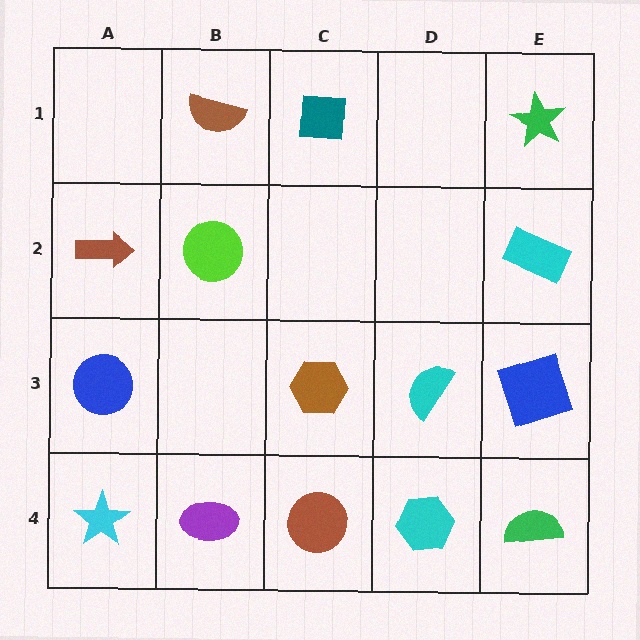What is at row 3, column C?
A brown hexagon.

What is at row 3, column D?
A cyan semicircle.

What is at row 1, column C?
A teal square.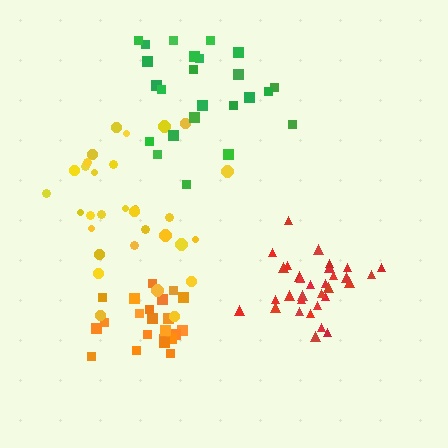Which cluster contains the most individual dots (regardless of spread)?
Red (32).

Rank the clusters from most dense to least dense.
red, orange, green, yellow.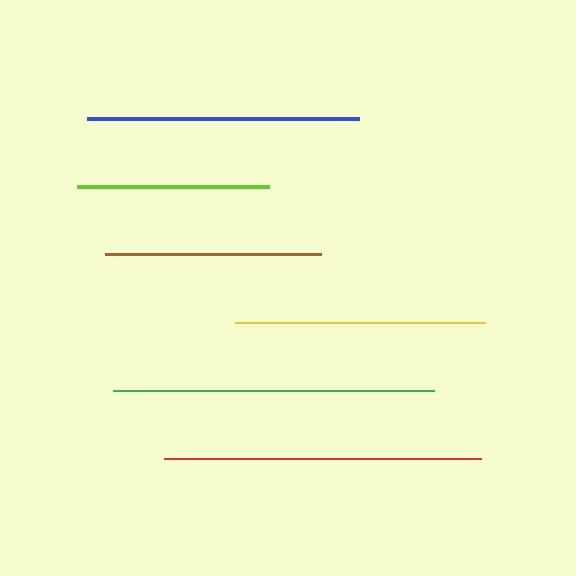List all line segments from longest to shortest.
From longest to shortest: green, red, blue, yellow, brown, lime.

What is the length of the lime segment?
The lime segment is approximately 192 pixels long.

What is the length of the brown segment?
The brown segment is approximately 216 pixels long.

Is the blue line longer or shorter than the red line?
The red line is longer than the blue line.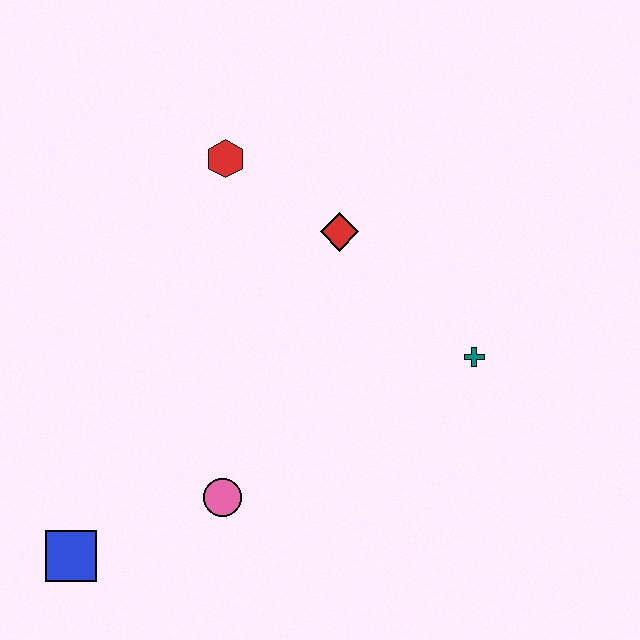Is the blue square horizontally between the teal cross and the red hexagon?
No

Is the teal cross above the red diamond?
No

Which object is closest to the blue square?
The pink circle is closest to the blue square.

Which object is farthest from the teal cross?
The blue square is farthest from the teal cross.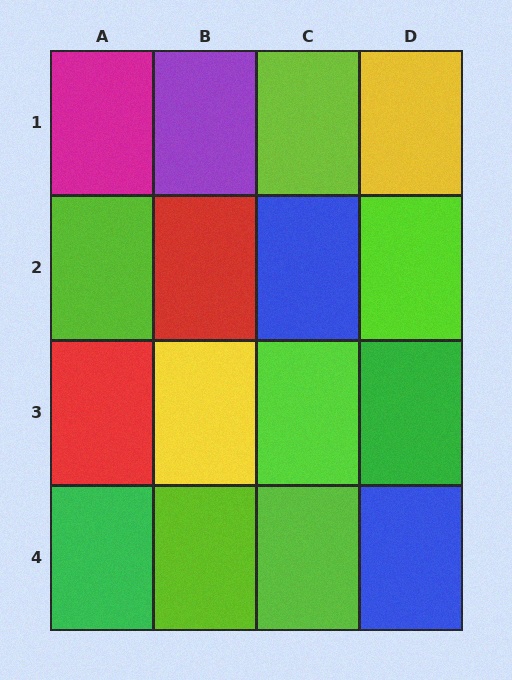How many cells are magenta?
1 cell is magenta.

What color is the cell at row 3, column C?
Lime.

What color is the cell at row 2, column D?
Lime.